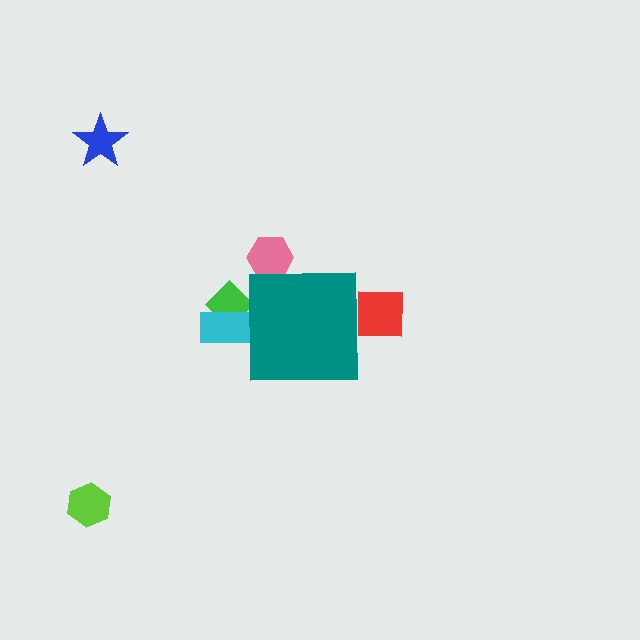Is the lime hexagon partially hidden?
No, the lime hexagon is fully visible.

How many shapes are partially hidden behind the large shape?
4 shapes are partially hidden.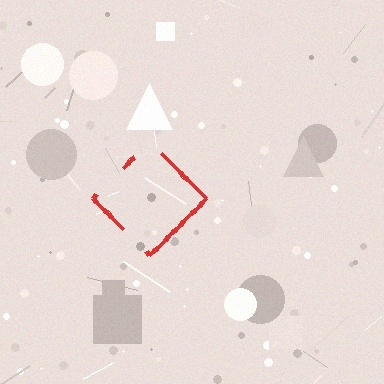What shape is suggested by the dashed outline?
The dashed outline suggests a diamond.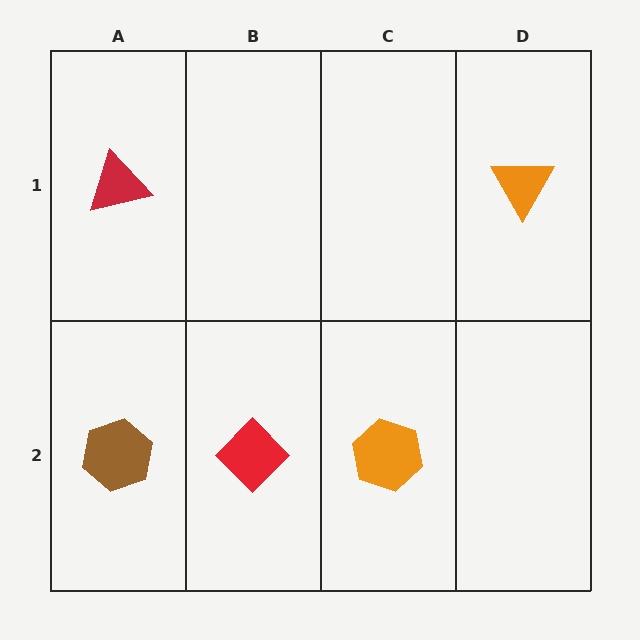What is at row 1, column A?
A red triangle.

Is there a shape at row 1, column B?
No, that cell is empty.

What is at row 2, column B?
A red diamond.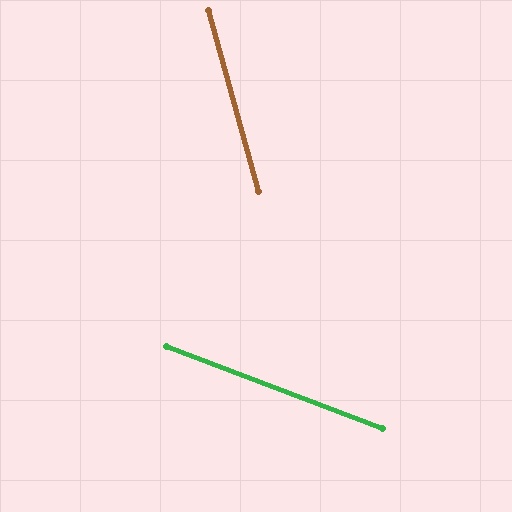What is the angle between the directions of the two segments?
Approximately 53 degrees.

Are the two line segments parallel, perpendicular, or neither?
Neither parallel nor perpendicular — they differ by about 53°.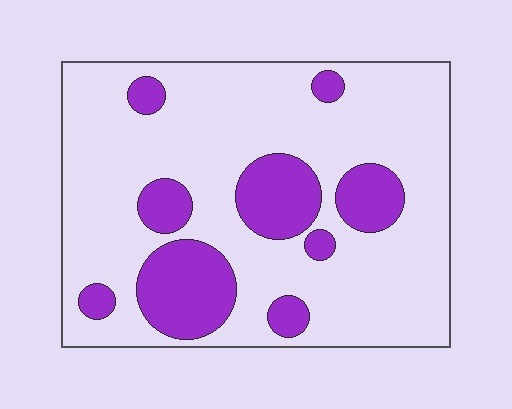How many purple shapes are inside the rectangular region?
9.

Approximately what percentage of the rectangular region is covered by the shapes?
Approximately 25%.